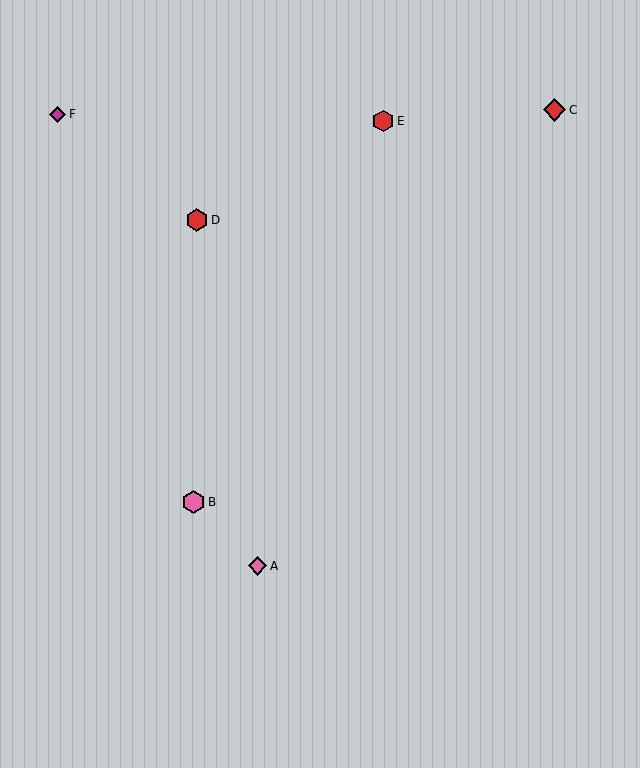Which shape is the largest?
The pink hexagon (labeled B) is the largest.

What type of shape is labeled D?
Shape D is a red hexagon.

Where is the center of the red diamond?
The center of the red diamond is at (555, 110).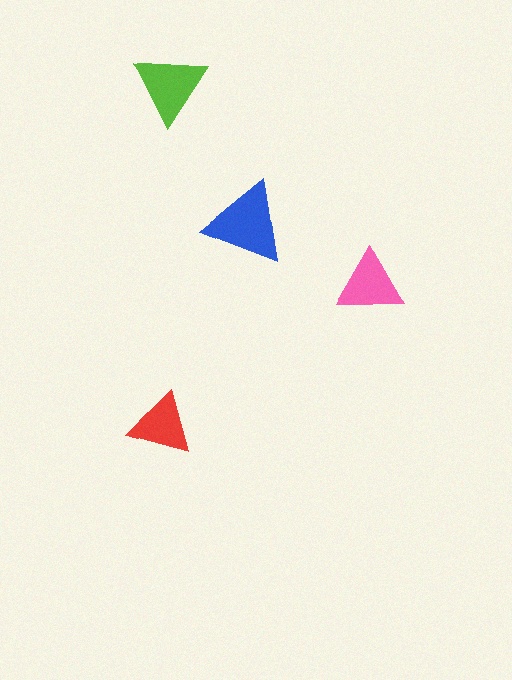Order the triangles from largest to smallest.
the blue one, the lime one, the pink one, the red one.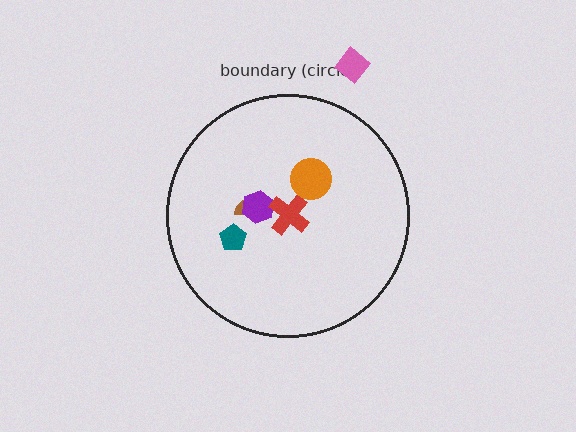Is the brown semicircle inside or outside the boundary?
Inside.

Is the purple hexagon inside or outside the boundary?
Inside.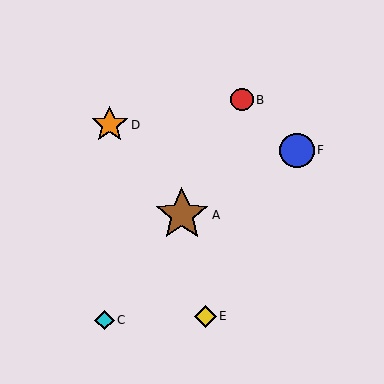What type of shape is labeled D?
Shape D is an orange star.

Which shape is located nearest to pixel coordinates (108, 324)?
The cyan diamond (labeled C) at (104, 320) is nearest to that location.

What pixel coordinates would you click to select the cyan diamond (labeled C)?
Click at (104, 320) to select the cyan diamond C.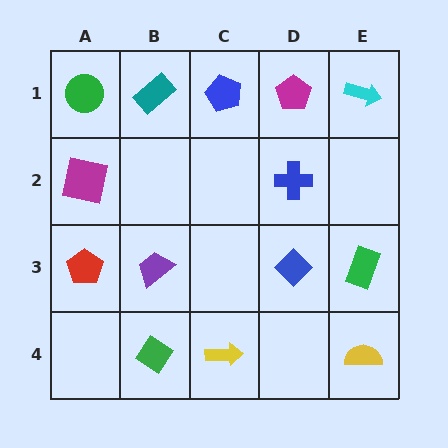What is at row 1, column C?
A blue pentagon.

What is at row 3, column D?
A blue diamond.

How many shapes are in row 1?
5 shapes.